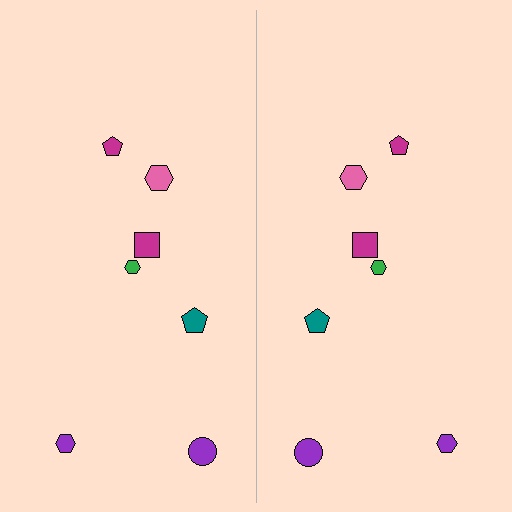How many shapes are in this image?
There are 14 shapes in this image.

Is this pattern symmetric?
Yes, this pattern has bilateral (reflection) symmetry.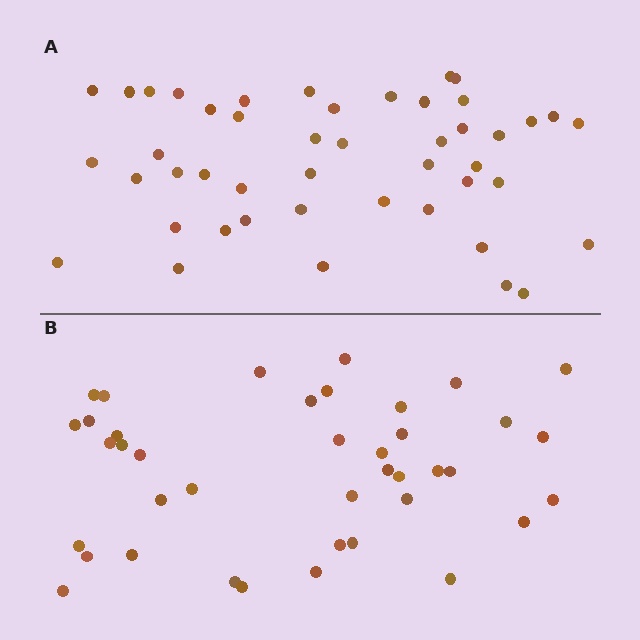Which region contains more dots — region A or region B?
Region A (the top region) has more dots.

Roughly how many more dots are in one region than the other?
Region A has about 6 more dots than region B.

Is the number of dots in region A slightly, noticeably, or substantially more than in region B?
Region A has only slightly more — the two regions are fairly close. The ratio is roughly 1.1 to 1.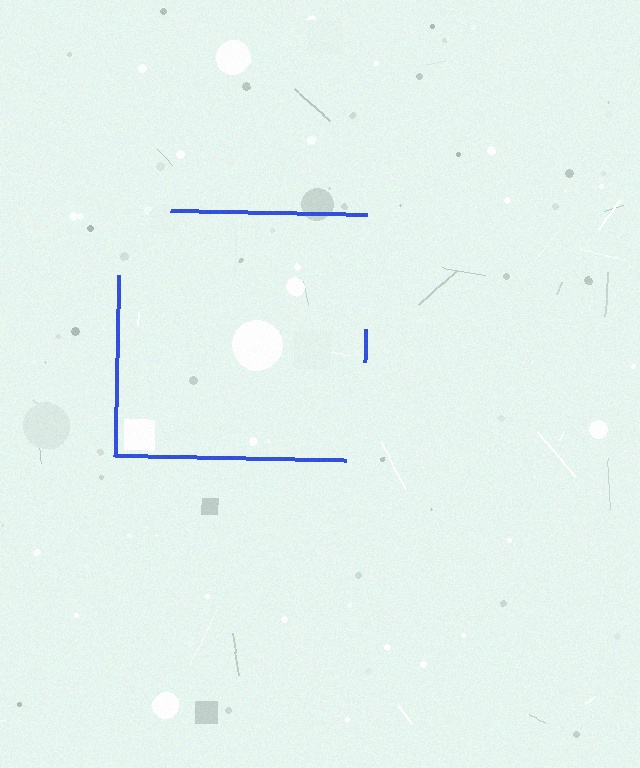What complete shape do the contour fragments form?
The contour fragments form a square.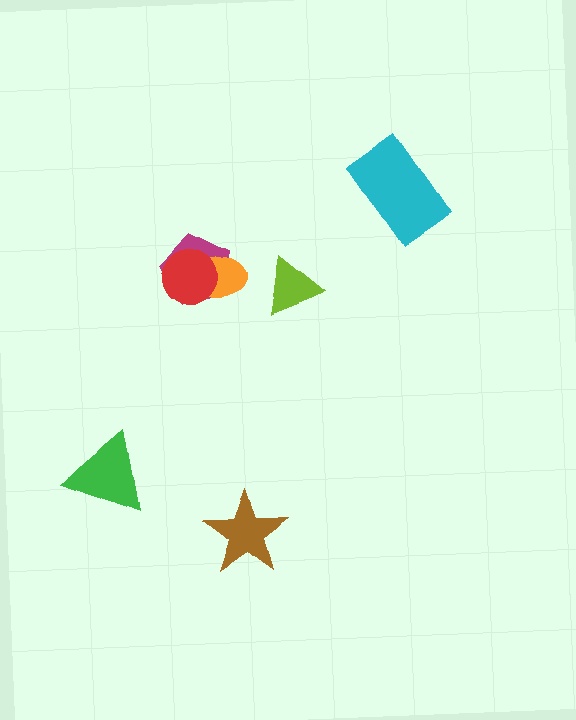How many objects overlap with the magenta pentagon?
2 objects overlap with the magenta pentagon.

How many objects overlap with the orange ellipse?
2 objects overlap with the orange ellipse.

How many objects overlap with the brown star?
0 objects overlap with the brown star.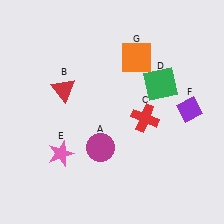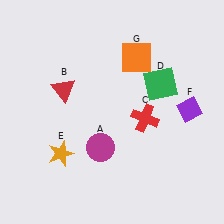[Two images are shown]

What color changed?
The star (E) changed from pink in Image 1 to orange in Image 2.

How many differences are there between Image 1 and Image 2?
There is 1 difference between the two images.